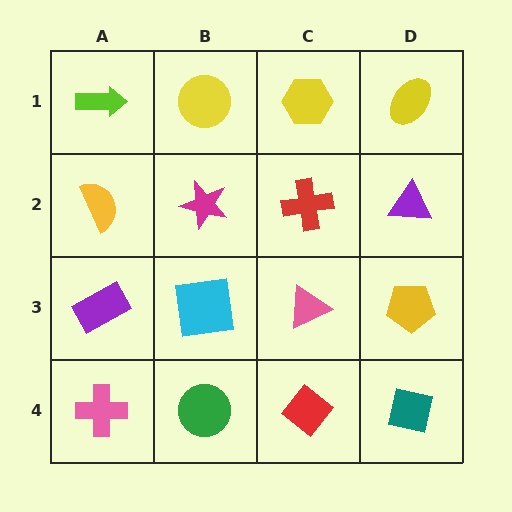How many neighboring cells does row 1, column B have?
3.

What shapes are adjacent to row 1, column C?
A red cross (row 2, column C), a yellow circle (row 1, column B), a yellow ellipse (row 1, column D).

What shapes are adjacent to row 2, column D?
A yellow ellipse (row 1, column D), a yellow pentagon (row 3, column D), a red cross (row 2, column C).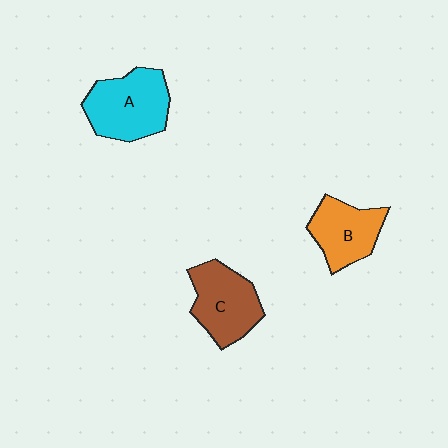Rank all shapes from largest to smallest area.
From largest to smallest: A (cyan), C (brown), B (orange).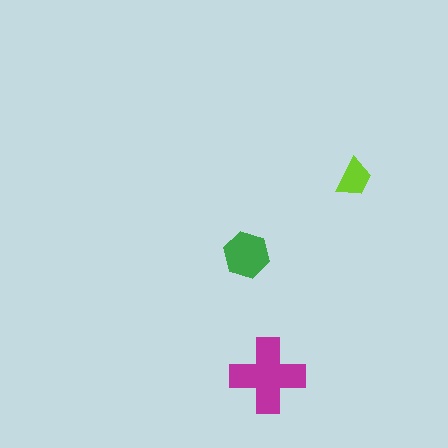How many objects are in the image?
There are 3 objects in the image.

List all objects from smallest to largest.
The lime trapezoid, the green hexagon, the magenta cross.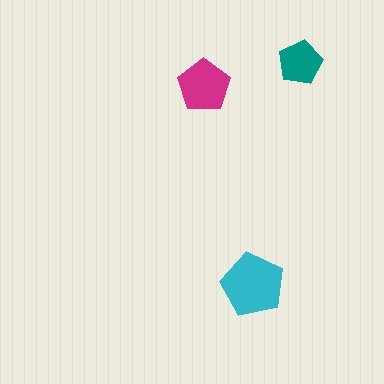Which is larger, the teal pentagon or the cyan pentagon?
The cyan one.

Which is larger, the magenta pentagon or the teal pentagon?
The magenta one.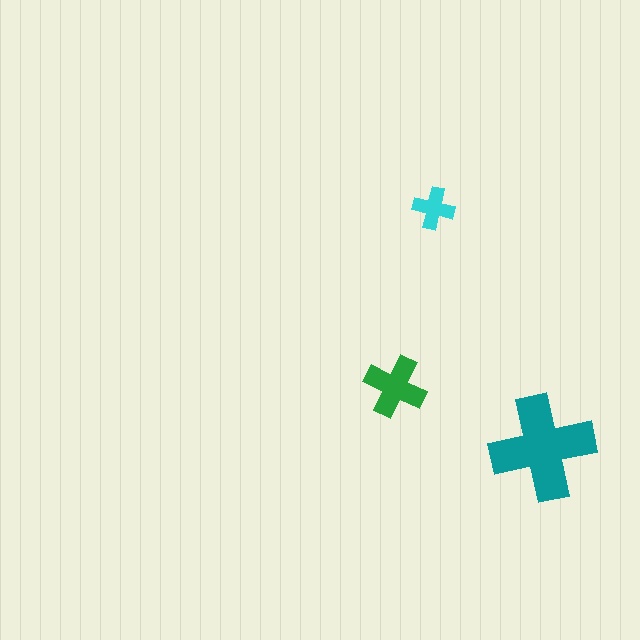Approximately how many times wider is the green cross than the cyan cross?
About 1.5 times wider.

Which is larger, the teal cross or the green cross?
The teal one.